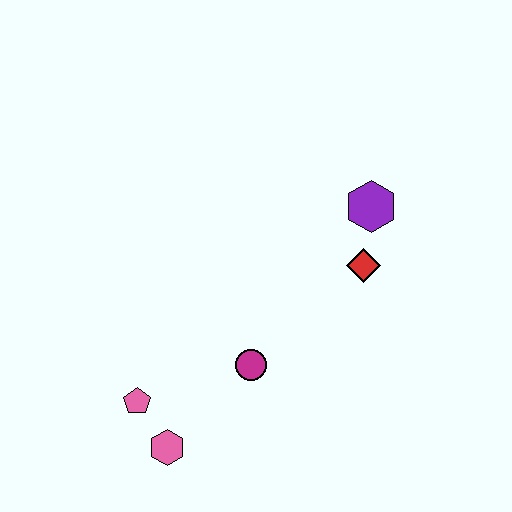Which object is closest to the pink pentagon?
The pink hexagon is closest to the pink pentagon.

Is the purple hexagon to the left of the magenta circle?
No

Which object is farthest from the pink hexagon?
The purple hexagon is farthest from the pink hexagon.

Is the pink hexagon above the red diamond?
No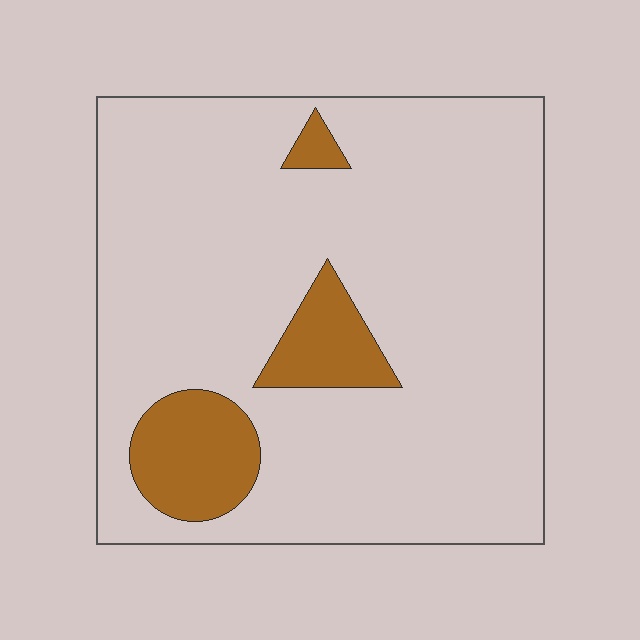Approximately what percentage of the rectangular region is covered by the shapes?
Approximately 15%.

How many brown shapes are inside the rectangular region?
3.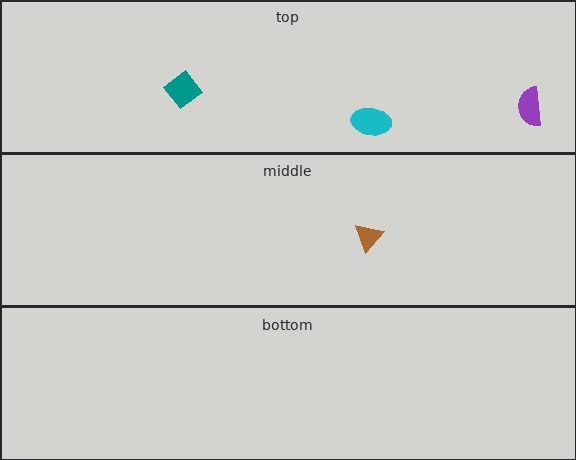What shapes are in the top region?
The teal diamond, the cyan ellipse, the purple semicircle.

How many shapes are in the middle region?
1.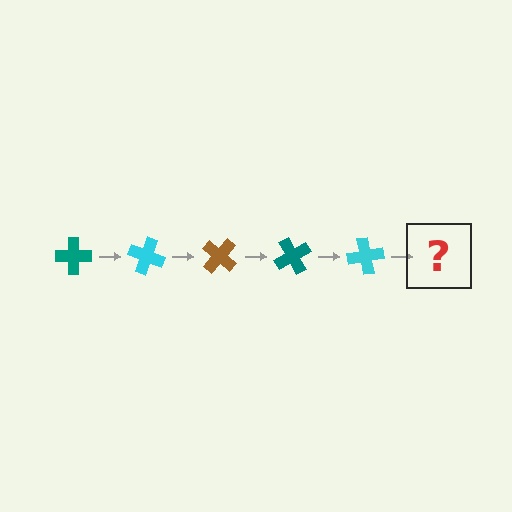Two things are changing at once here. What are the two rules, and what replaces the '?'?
The two rules are that it rotates 20 degrees each step and the color cycles through teal, cyan, and brown. The '?' should be a brown cross, rotated 100 degrees from the start.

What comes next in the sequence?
The next element should be a brown cross, rotated 100 degrees from the start.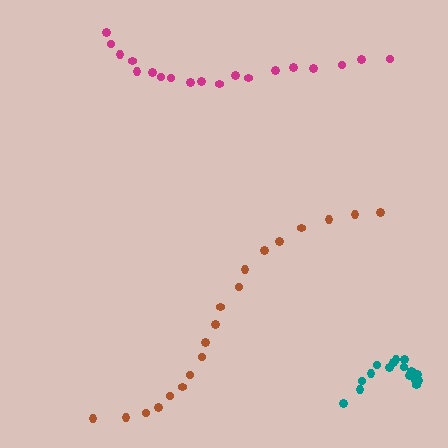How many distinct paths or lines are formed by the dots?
There are 3 distinct paths.